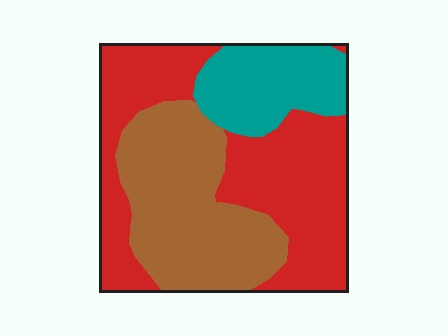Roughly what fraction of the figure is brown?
Brown takes up about one third (1/3) of the figure.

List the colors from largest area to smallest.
From largest to smallest: red, brown, teal.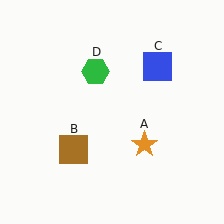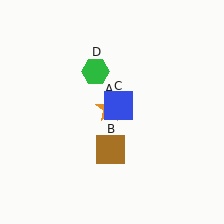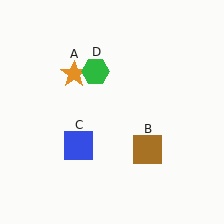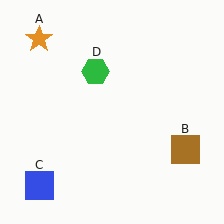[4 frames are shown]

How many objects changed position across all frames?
3 objects changed position: orange star (object A), brown square (object B), blue square (object C).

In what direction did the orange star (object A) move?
The orange star (object A) moved up and to the left.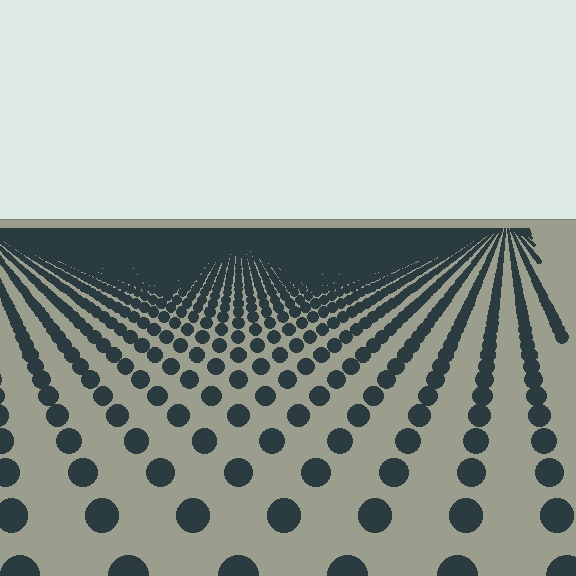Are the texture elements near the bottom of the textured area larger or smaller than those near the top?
Larger. Near the bottom, elements are closer to the viewer and appear at a bigger on-screen size.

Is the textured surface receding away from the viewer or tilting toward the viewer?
The surface is receding away from the viewer. Texture elements get smaller and denser toward the top.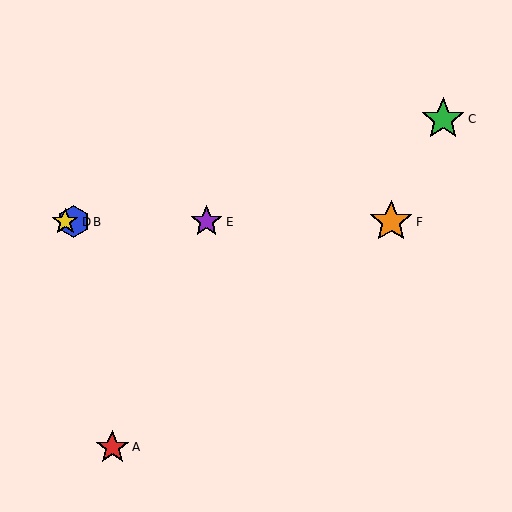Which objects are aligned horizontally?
Objects B, D, E, F are aligned horizontally.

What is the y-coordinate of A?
Object A is at y≈447.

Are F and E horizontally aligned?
Yes, both are at y≈222.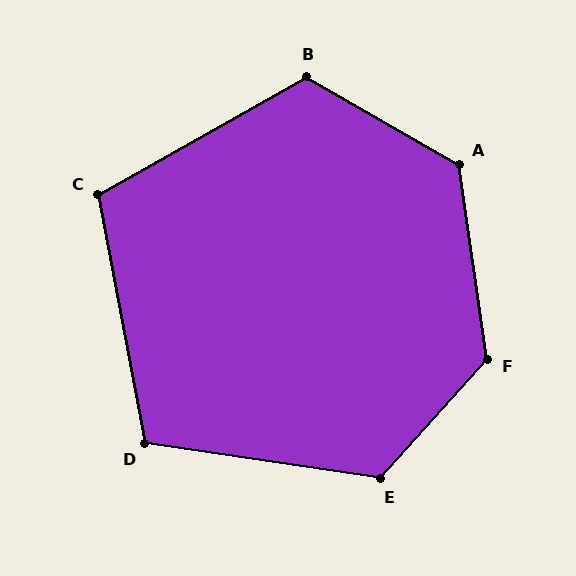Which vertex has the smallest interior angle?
C, at approximately 109 degrees.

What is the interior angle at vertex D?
Approximately 109 degrees (obtuse).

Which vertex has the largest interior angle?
F, at approximately 130 degrees.